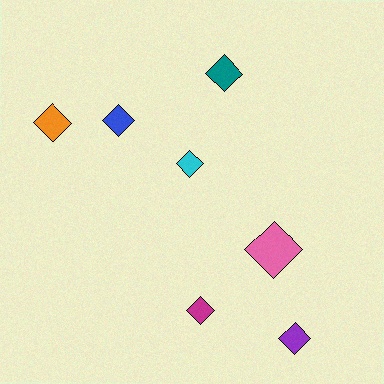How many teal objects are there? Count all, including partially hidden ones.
There is 1 teal object.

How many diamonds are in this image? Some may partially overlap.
There are 7 diamonds.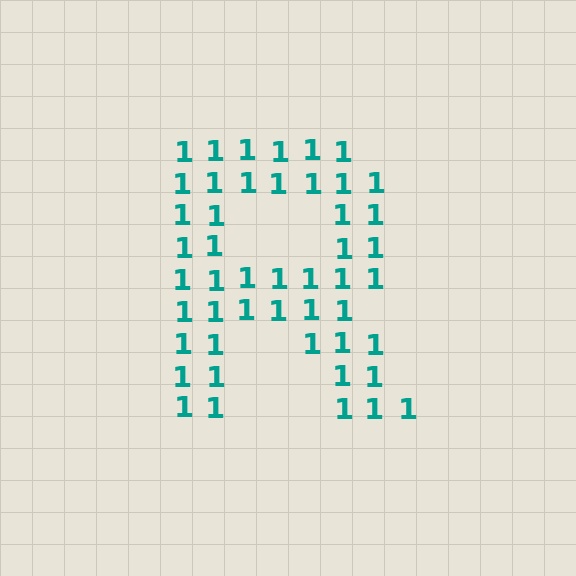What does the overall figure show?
The overall figure shows the letter R.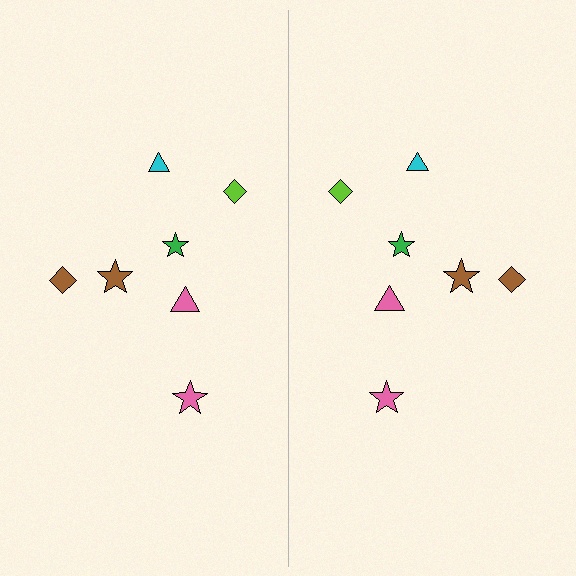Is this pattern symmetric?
Yes, this pattern has bilateral (reflection) symmetry.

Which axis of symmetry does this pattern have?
The pattern has a vertical axis of symmetry running through the center of the image.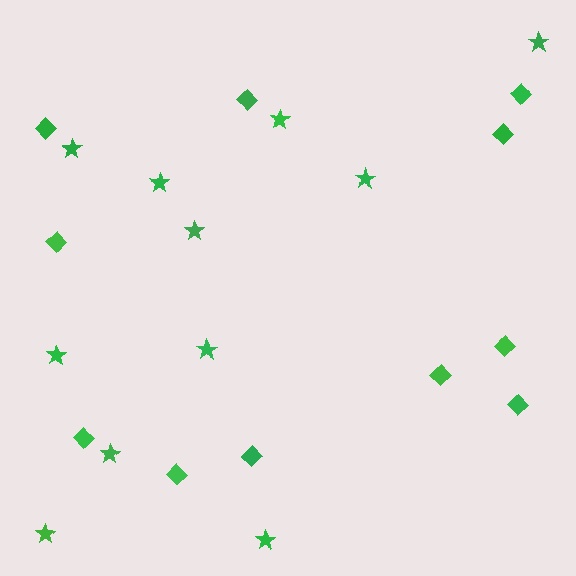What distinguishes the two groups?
There are 2 groups: one group of diamonds (11) and one group of stars (11).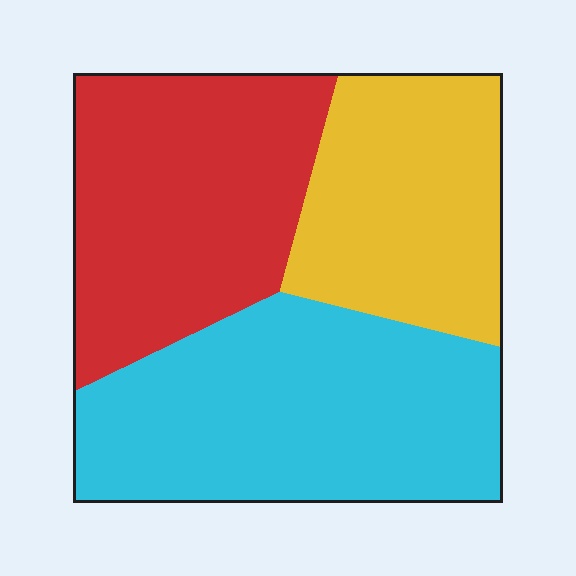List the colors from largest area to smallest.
From largest to smallest: cyan, red, yellow.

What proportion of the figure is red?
Red takes up about one third (1/3) of the figure.